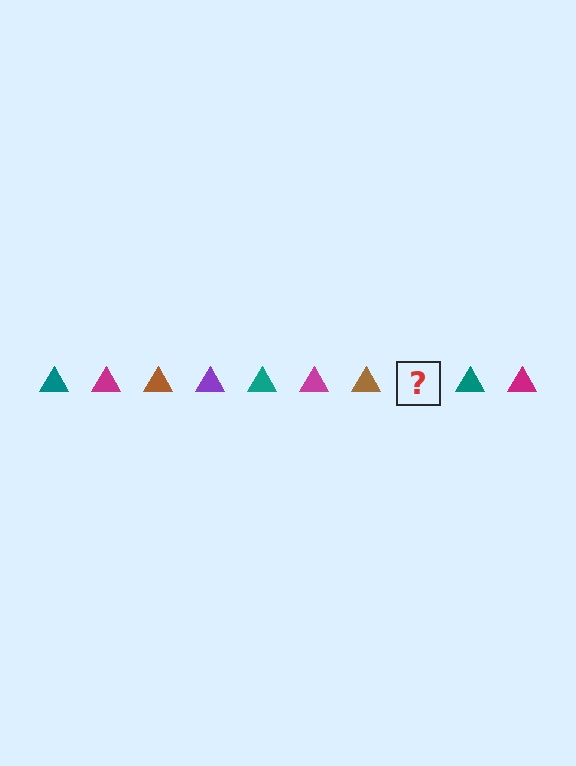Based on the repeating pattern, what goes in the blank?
The blank should be a purple triangle.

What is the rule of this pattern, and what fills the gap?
The rule is that the pattern cycles through teal, magenta, brown, purple triangles. The gap should be filled with a purple triangle.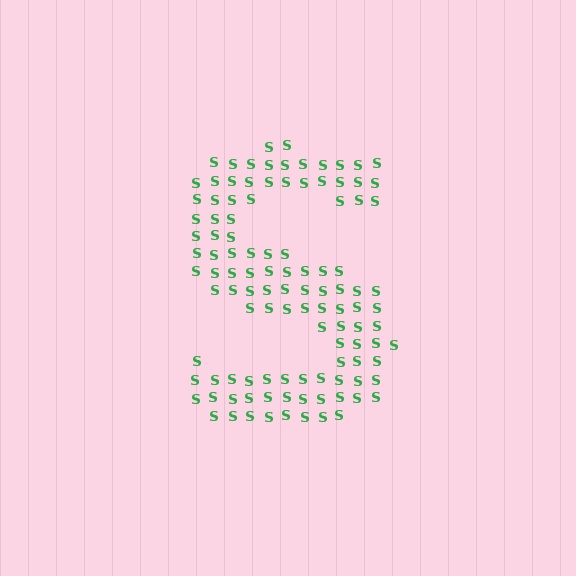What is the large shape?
The large shape is the letter S.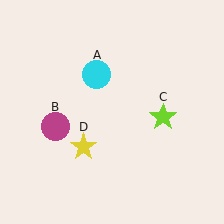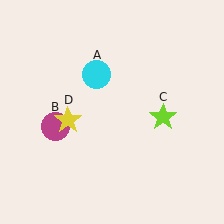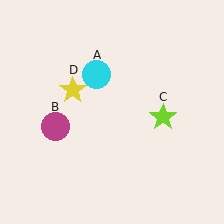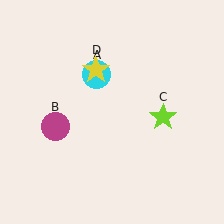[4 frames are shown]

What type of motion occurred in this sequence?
The yellow star (object D) rotated clockwise around the center of the scene.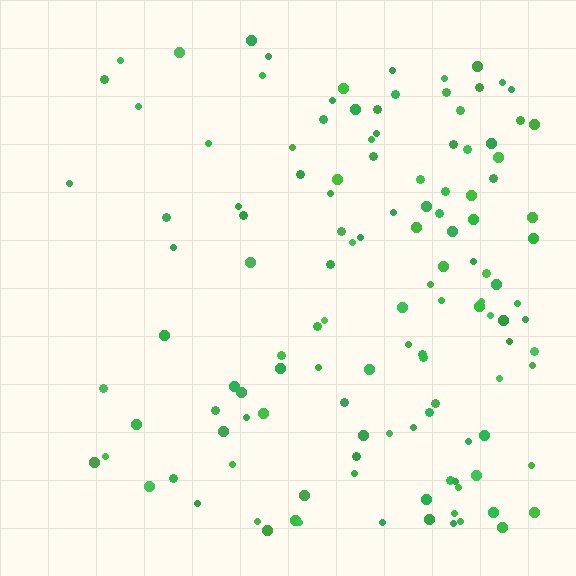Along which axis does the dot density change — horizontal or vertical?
Horizontal.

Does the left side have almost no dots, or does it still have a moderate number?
Still a moderate number, just noticeably fewer than the right.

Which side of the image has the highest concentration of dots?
The right.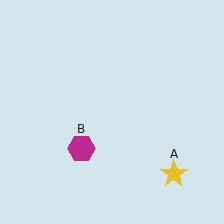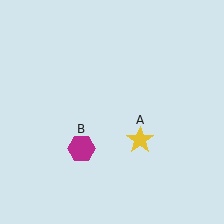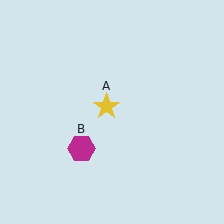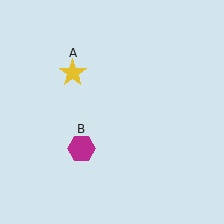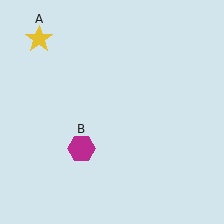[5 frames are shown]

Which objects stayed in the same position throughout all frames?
Magenta hexagon (object B) remained stationary.